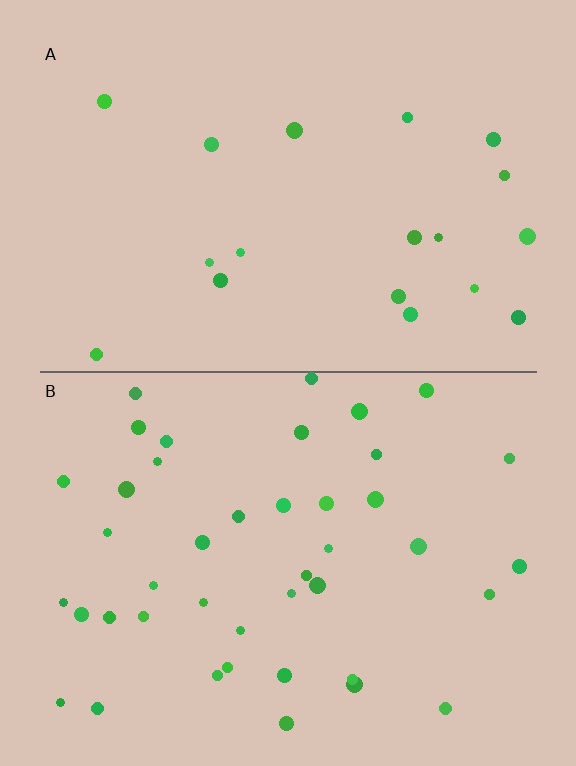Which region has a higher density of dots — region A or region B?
B (the bottom).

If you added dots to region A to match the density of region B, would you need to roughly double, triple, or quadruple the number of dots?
Approximately double.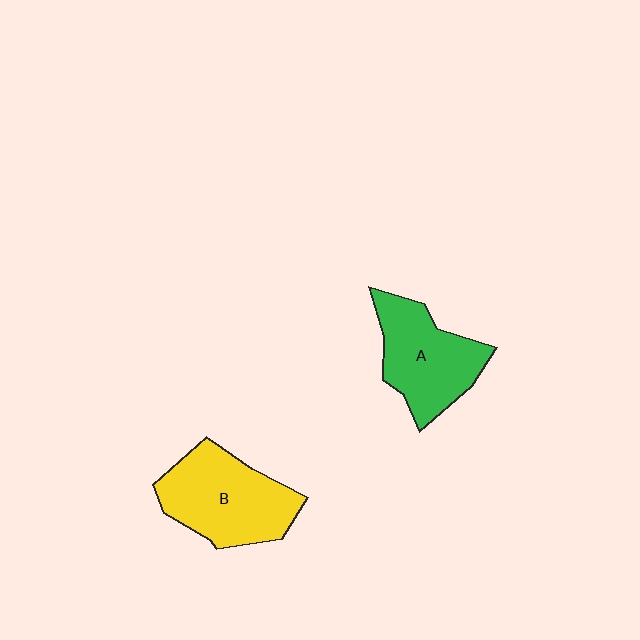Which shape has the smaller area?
Shape A (green).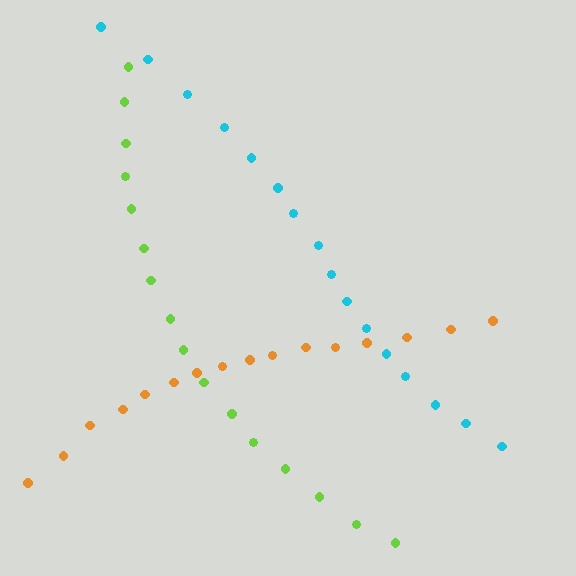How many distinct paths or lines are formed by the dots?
There are 3 distinct paths.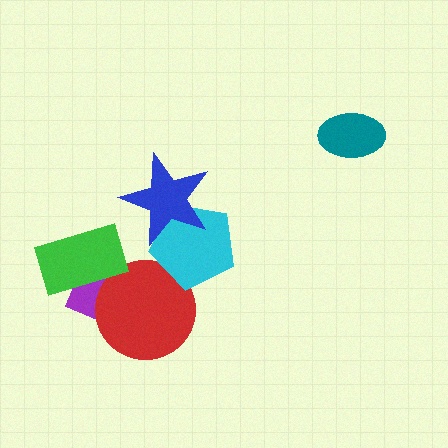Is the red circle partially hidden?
Yes, it is partially covered by another shape.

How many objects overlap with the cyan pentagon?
2 objects overlap with the cyan pentagon.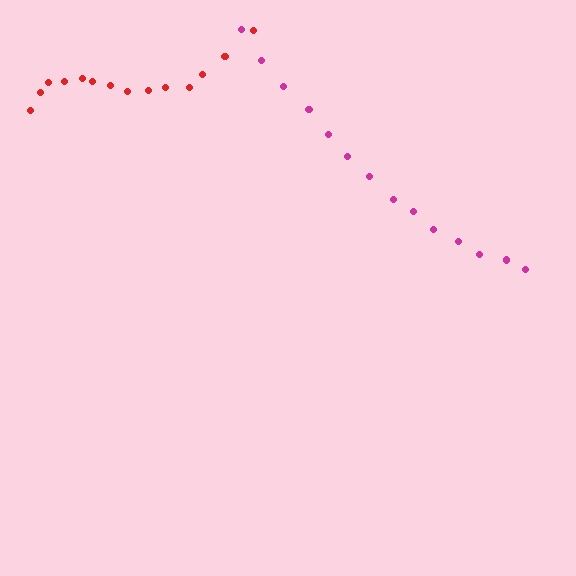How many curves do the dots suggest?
There are 2 distinct paths.